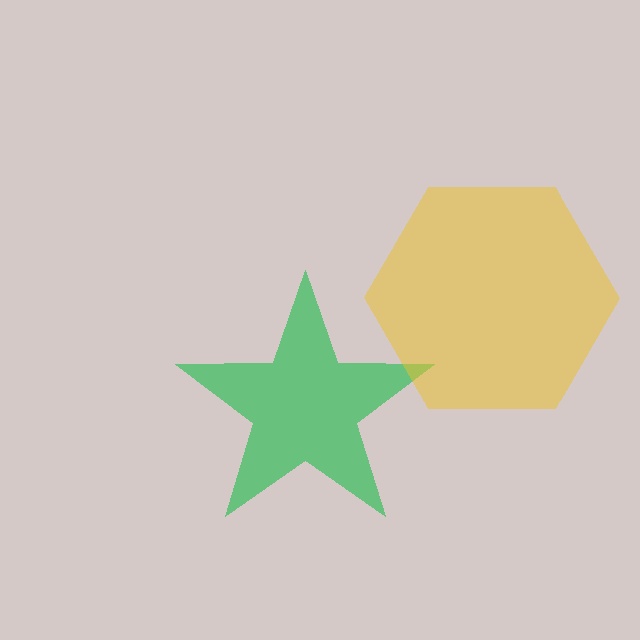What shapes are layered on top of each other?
The layered shapes are: a green star, a yellow hexagon.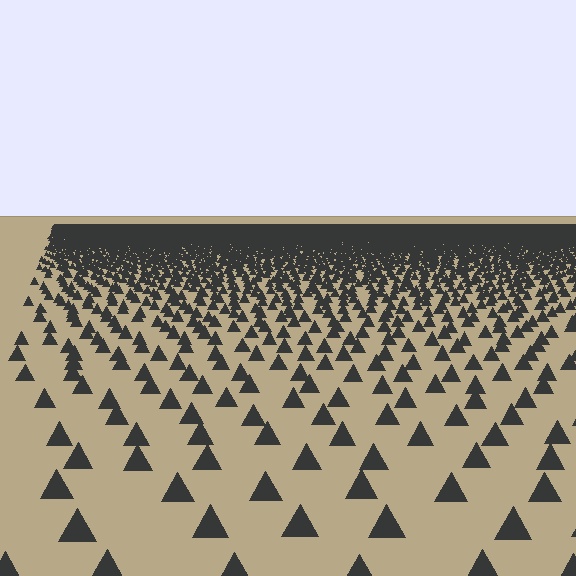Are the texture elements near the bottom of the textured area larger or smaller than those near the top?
Larger. Near the bottom, elements are closer to the viewer and appear at a bigger on-screen size.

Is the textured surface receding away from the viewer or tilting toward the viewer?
The surface is receding away from the viewer. Texture elements get smaller and denser toward the top.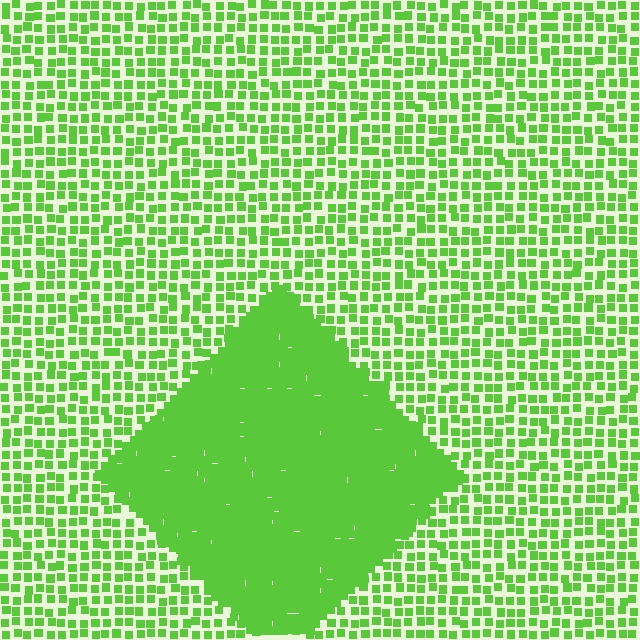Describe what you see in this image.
The image contains small lime elements arranged at two different densities. A diamond-shaped region is visible where the elements are more densely packed than the surrounding area.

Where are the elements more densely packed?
The elements are more densely packed inside the diamond boundary.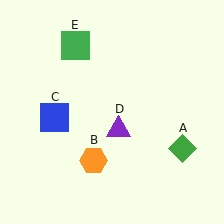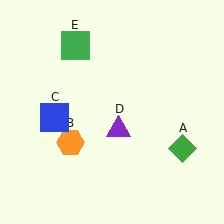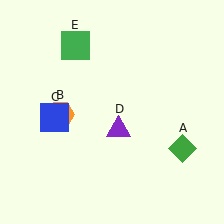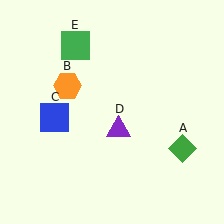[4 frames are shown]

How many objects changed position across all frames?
1 object changed position: orange hexagon (object B).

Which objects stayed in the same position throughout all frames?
Green diamond (object A) and blue square (object C) and purple triangle (object D) and green square (object E) remained stationary.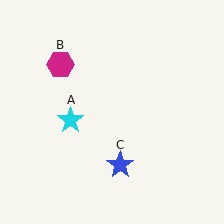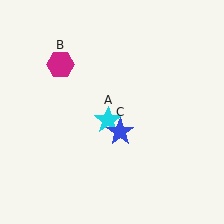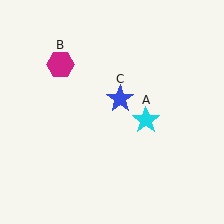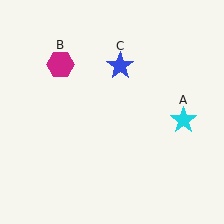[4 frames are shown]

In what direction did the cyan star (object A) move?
The cyan star (object A) moved right.